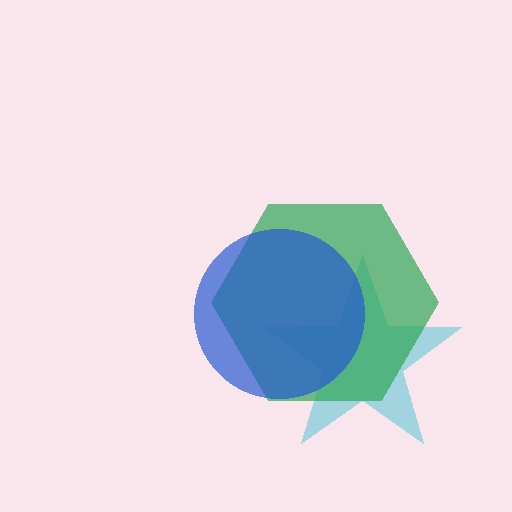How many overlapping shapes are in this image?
There are 3 overlapping shapes in the image.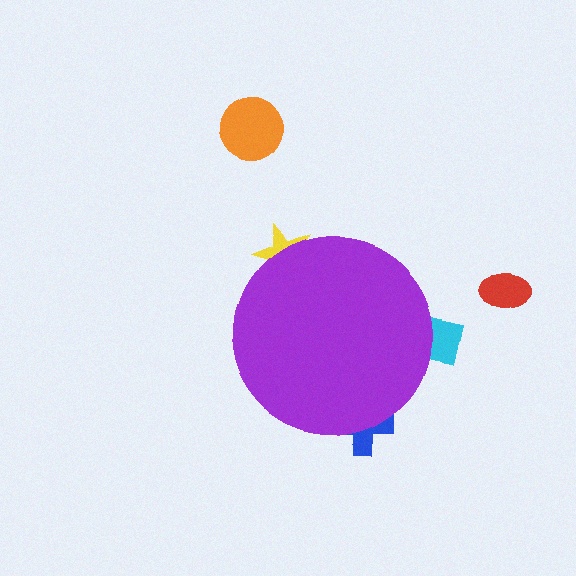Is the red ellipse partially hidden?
No, the red ellipse is fully visible.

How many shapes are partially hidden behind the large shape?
3 shapes are partially hidden.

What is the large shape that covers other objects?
A purple circle.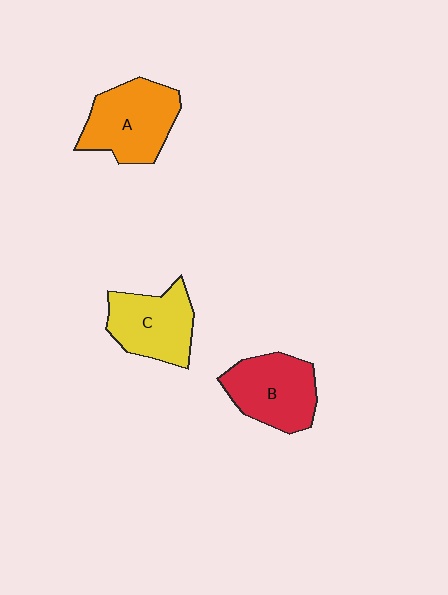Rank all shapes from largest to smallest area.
From largest to smallest: A (orange), B (red), C (yellow).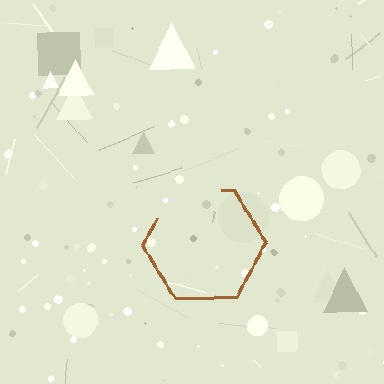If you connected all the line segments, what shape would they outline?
They would outline a hexagon.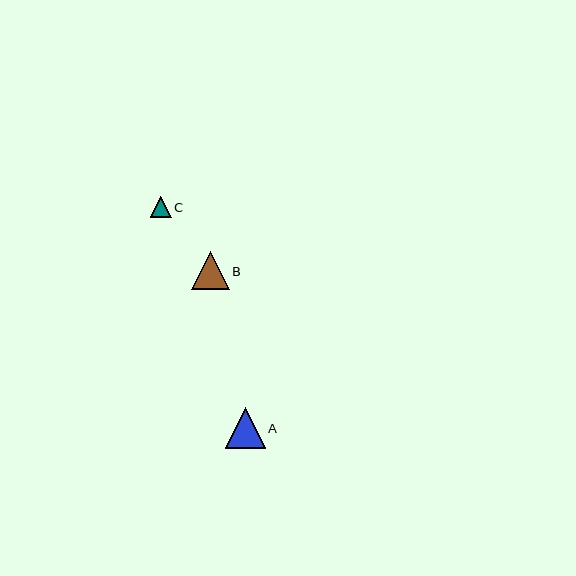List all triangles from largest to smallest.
From largest to smallest: A, B, C.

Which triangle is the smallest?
Triangle C is the smallest with a size of approximately 21 pixels.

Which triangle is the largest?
Triangle A is the largest with a size of approximately 40 pixels.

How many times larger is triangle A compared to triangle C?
Triangle A is approximately 1.9 times the size of triangle C.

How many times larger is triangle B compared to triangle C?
Triangle B is approximately 1.8 times the size of triangle C.